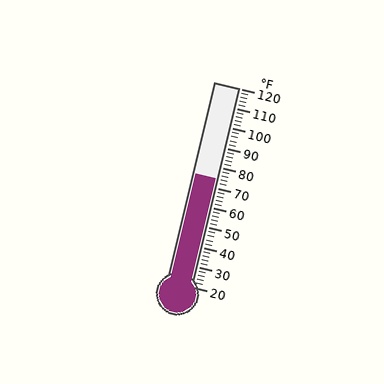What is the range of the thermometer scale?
The thermometer scale ranges from 20°F to 120°F.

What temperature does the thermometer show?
The thermometer shows approximately 74°F.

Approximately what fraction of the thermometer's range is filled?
The thermometer is filled to approximately 55% of its range.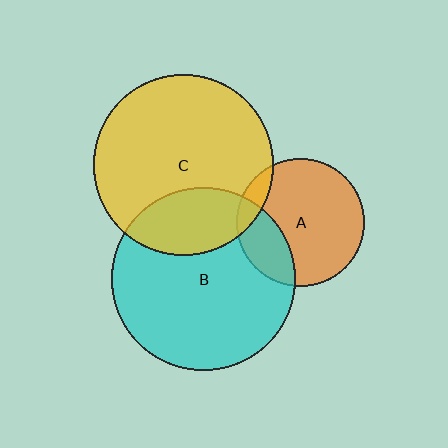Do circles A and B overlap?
Yes.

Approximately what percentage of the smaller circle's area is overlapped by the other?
Approximately 25%.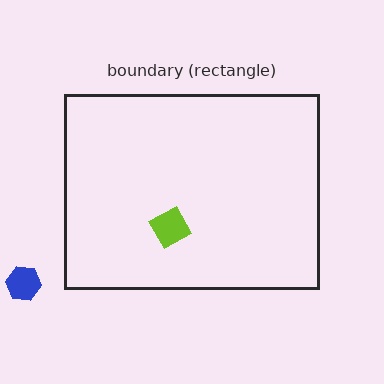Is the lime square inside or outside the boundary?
Inside.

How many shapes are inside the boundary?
1 inside, 1 outside.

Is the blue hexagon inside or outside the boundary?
Outside.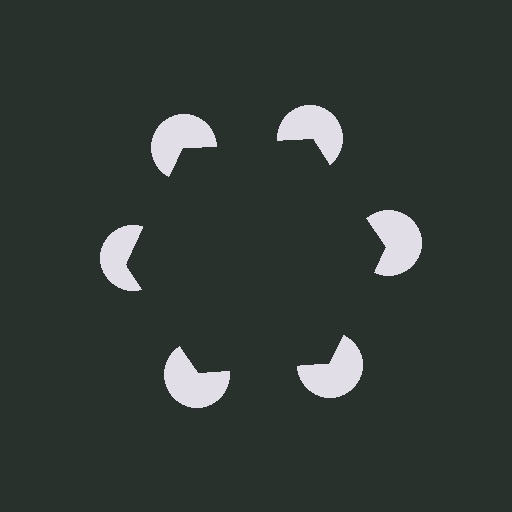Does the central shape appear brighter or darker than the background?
It typically appears slightly darker than the background, even though no actual brightness change is drawn.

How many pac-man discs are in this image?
There are 6 — one at each vertex of the illusory hexagon.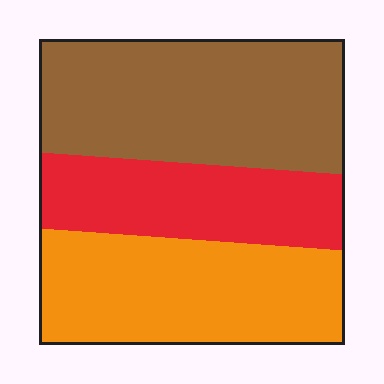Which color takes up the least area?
Red, at roughly 25%.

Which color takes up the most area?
Brown, at roughly 40%.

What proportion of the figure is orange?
Orange covers 34% of the figure.